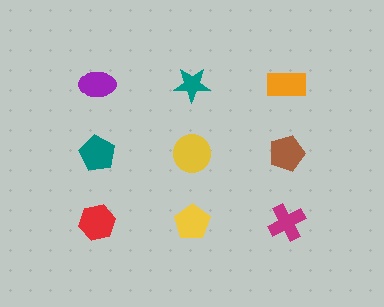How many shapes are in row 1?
3 shapes.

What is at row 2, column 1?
A teal pentagon.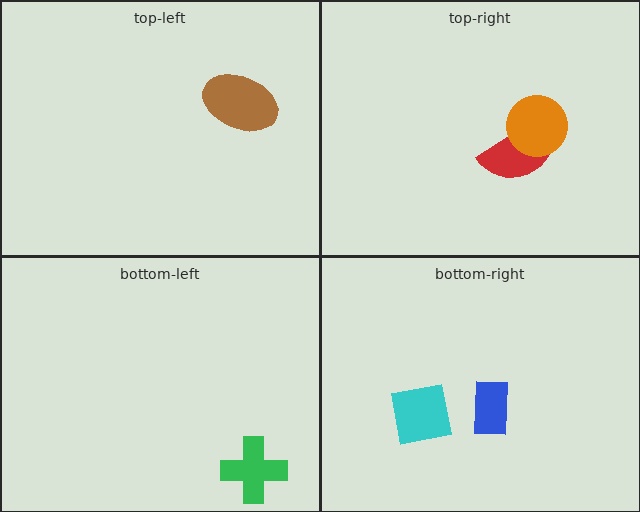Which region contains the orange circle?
The top-right region.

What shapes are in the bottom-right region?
The blue rectangle, the cyan square.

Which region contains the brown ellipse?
The top-left region.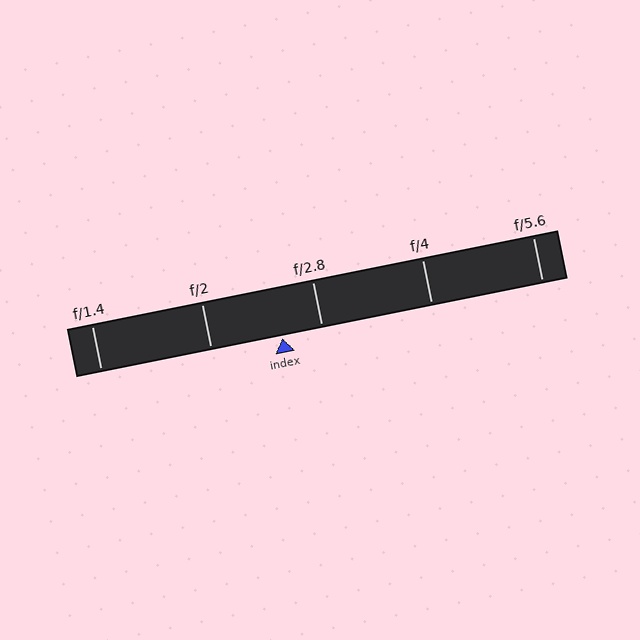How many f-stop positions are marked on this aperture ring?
There are 5 f-stop positions marked.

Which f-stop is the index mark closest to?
The index mark is closest to f/2.8.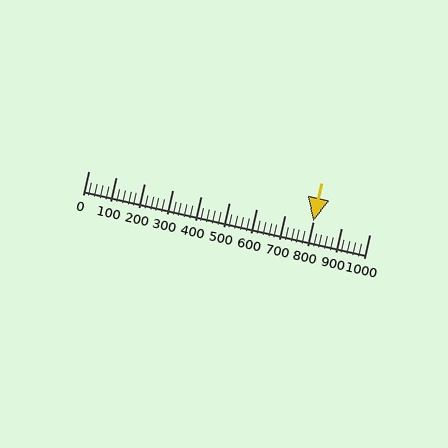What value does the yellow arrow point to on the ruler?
The yellow arrow points to approximately 800.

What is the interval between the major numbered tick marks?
The major tick marks are spaced 100 units apart.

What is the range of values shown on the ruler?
The ruler shows values from 0 to 1000.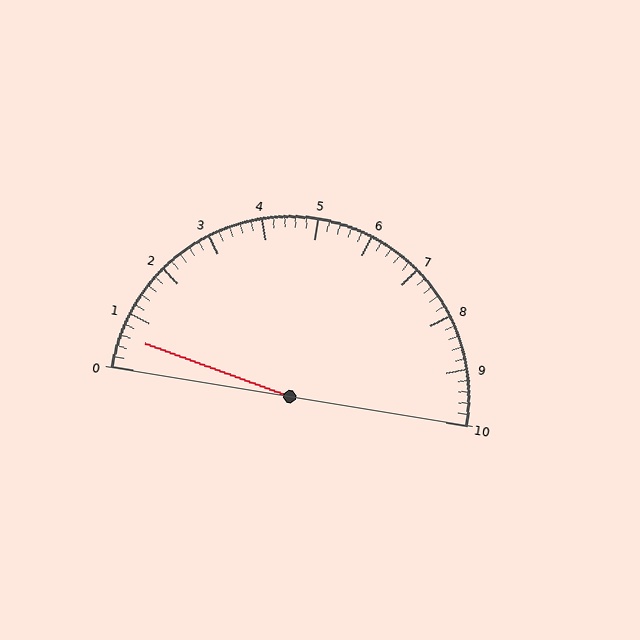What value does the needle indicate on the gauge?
The needle indicates approximately 0.6.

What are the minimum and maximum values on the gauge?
The gauge ranges from 0 to 10.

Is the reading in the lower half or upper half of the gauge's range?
The reading is in the lower half of the range (0 to 10).